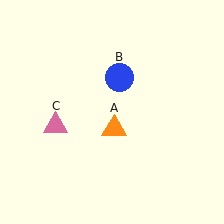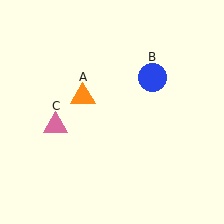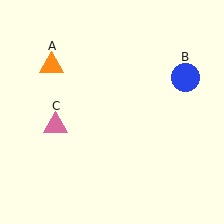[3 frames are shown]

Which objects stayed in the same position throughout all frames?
Pink triangle (object C) remained stationary.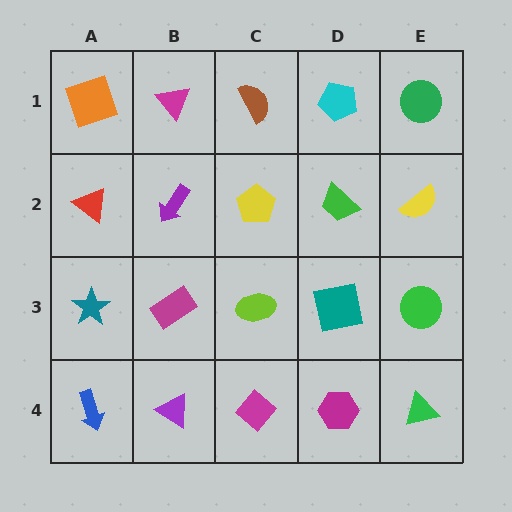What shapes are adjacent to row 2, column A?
An orange square (row 1, column A), a teal star (row 3, column A), a purple arrow (row 2, column B).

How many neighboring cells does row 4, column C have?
3.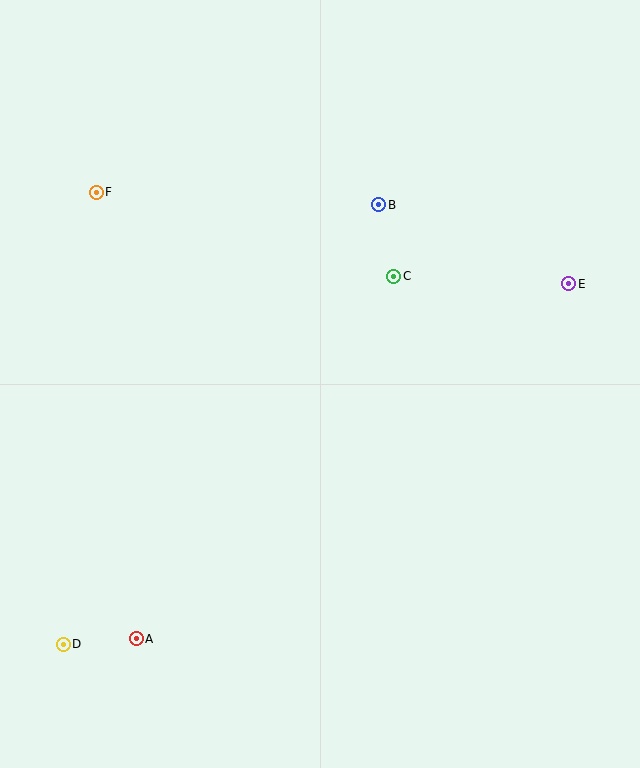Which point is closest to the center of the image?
Point C at (394, 276) is closest to the center.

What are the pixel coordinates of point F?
Point F is at (96, 192).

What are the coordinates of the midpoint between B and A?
The midpoint between B and A is at (257, 422).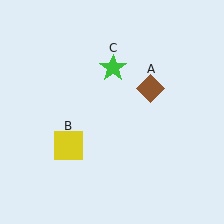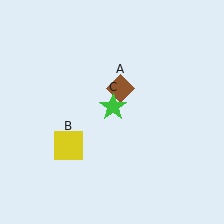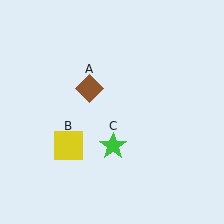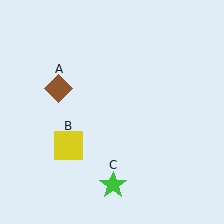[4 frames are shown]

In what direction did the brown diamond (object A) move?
The brown diamond (object A) moved left.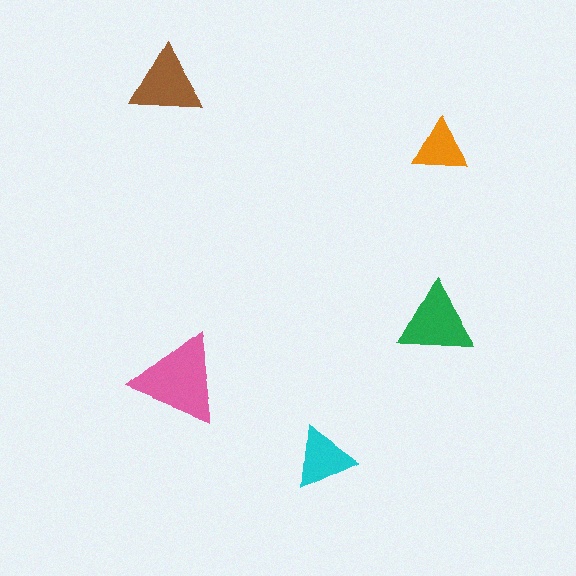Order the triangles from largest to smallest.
the pink one, the green one, the brown one, the cyan one, the orange one.